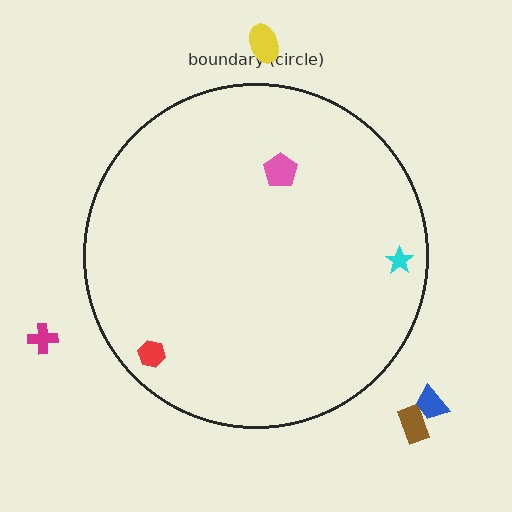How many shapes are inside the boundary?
3 inside, 4 outside.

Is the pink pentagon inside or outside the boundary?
Inside.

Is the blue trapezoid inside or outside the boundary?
Outside.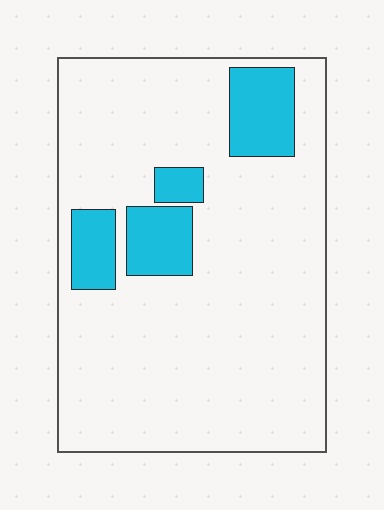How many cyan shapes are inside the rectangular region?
4.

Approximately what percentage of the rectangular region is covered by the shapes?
Approximately 15%.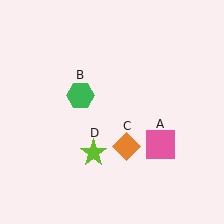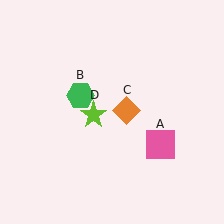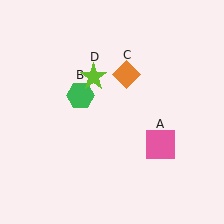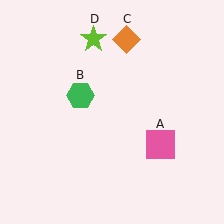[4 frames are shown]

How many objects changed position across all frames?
2 objects changed position: orange diamond (object C), lime star (object D).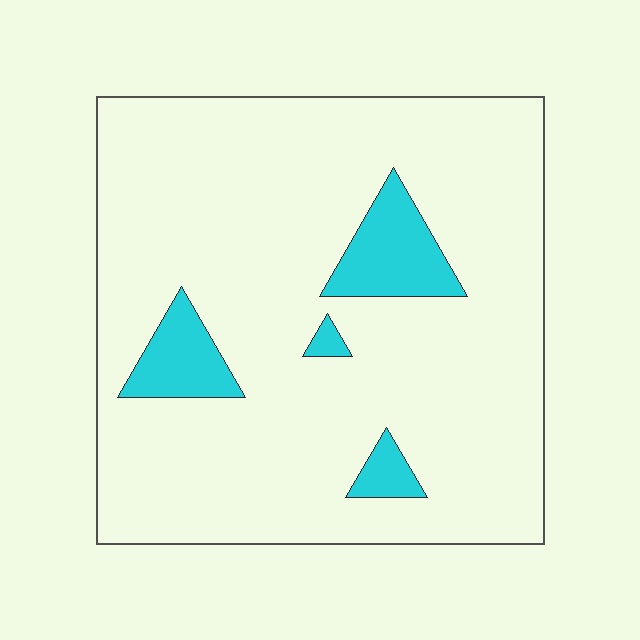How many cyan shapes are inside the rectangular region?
4.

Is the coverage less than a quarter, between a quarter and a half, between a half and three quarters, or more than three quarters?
Less than a quarter.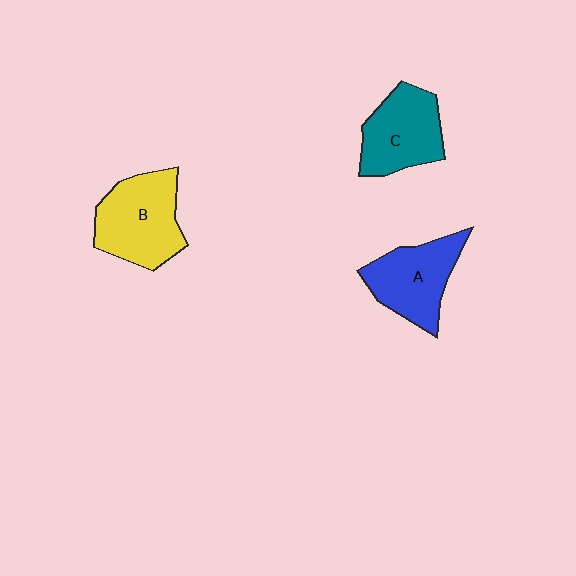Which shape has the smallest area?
Shape C (teal).